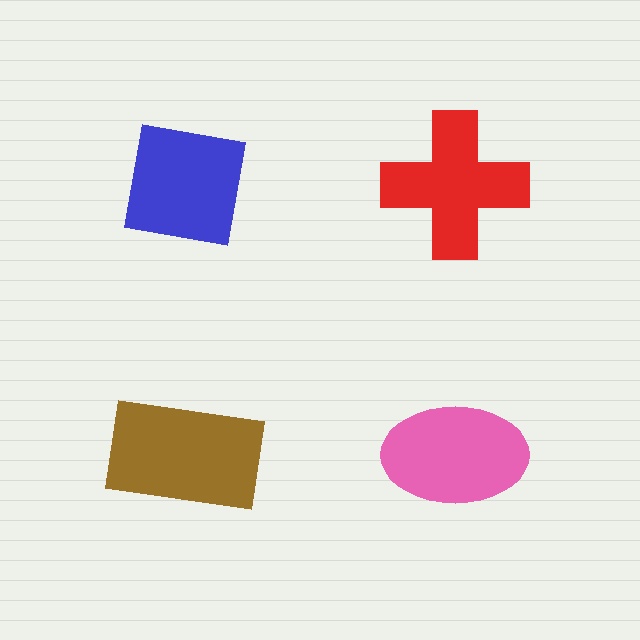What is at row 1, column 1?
A blue square.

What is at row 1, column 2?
A red cross.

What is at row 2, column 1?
A brown rectangle.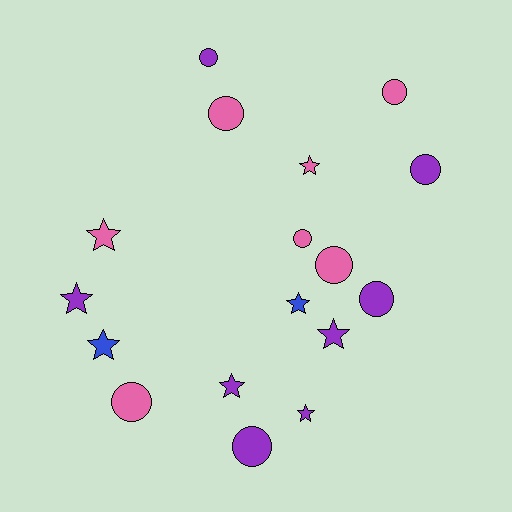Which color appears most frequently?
Purple, with 8 objects.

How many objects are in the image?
There are 17 objects.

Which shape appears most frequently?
Circle, with 9 objects.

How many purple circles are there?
There are 4 purple circles.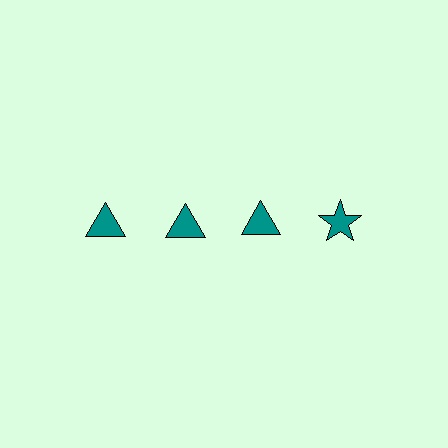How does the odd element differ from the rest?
It has a different shape: star instead of triangle.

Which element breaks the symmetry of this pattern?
The teal star in the top row, second from right column breaks the symmetry. All other shapes are teal triangles.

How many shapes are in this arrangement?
There are 4 shapes arranged in a grid pattern.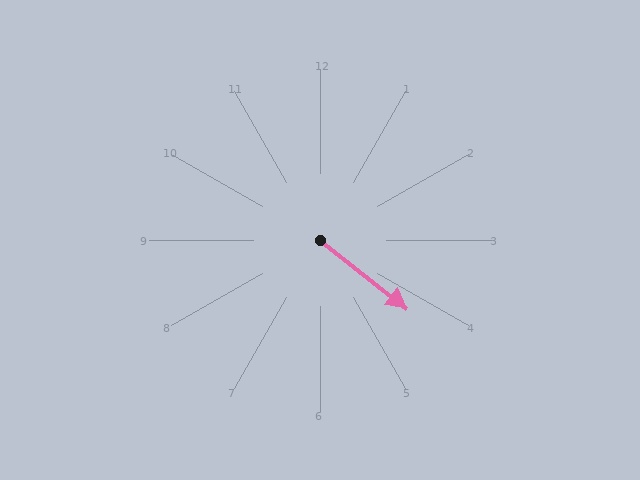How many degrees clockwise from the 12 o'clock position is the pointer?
Approximately 128 degrees.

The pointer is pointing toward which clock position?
Roughly 4 o'clock.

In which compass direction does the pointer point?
Southeast.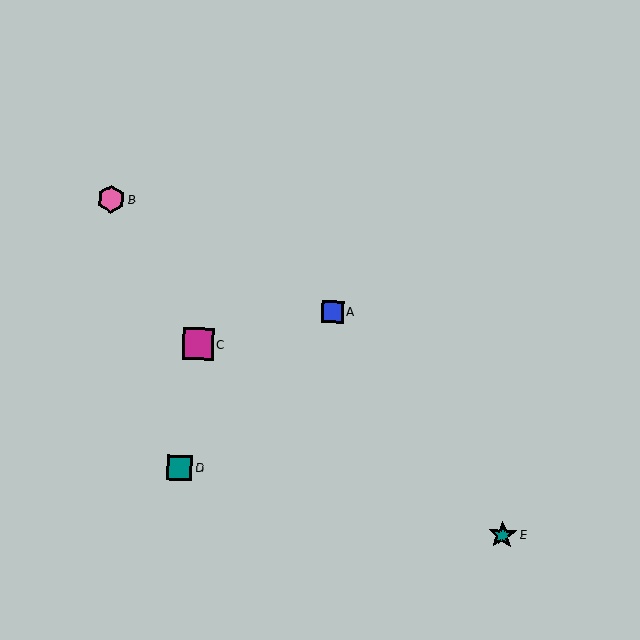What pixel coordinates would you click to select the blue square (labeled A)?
Click at (332, 312) to select the blue square A.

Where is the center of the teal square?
The center of the teal square is at (180, 468).